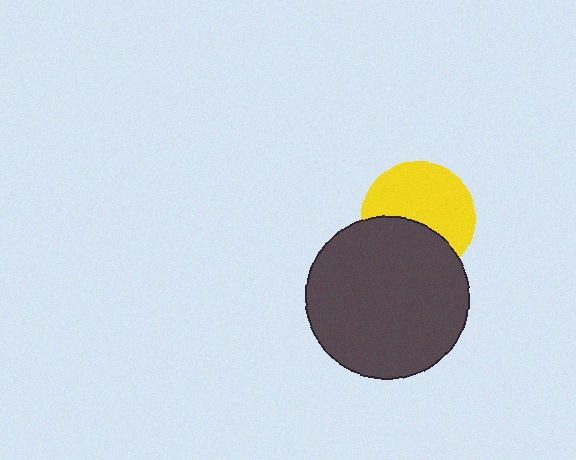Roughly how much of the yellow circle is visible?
About half of it is visible (roughly 61%).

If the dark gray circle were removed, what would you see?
You would see the complete yellow circle.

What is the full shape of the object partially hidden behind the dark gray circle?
The partially hidden object is a yellow circle.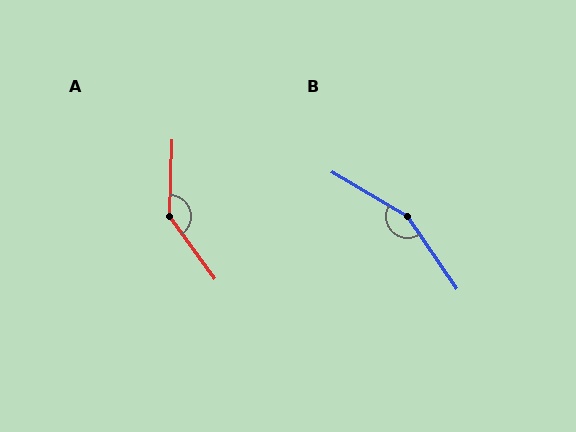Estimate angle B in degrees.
Approximately 155 degrees.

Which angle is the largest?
B, at approximately 155 degrees.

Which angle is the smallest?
A, at approximately 142 degrees.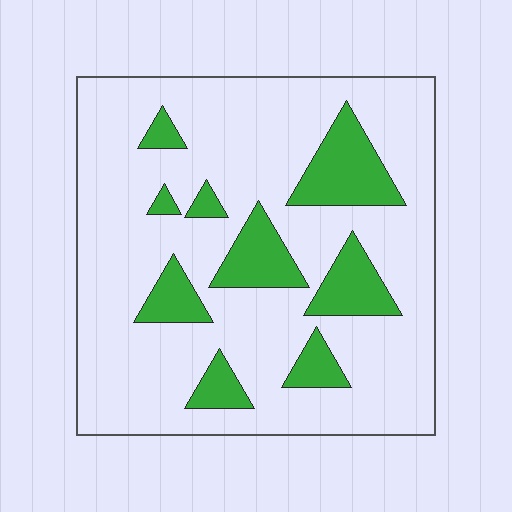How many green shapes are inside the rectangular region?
9.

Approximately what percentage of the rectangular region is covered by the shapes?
Approximately 20%.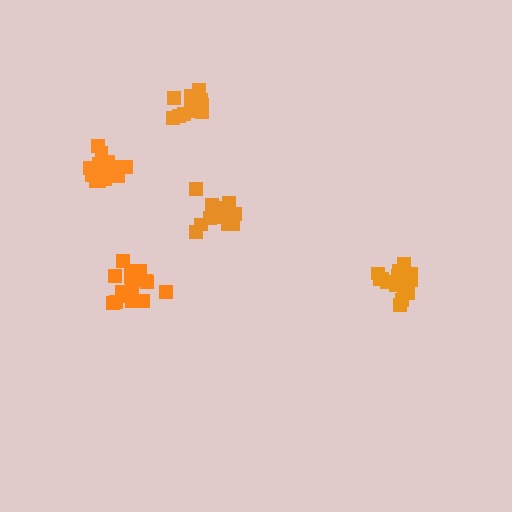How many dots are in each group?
Group 1: 21 dots, Group 2: 16 dots, Group 3: 17 dots, Group 4: 15 dots, Group 5: 19 dots (88 total).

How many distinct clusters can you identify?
There are 5 distinct clusters.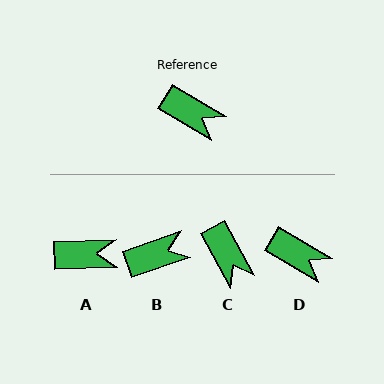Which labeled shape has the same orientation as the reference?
D.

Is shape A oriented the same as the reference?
No, it is off by about 33 degrees.